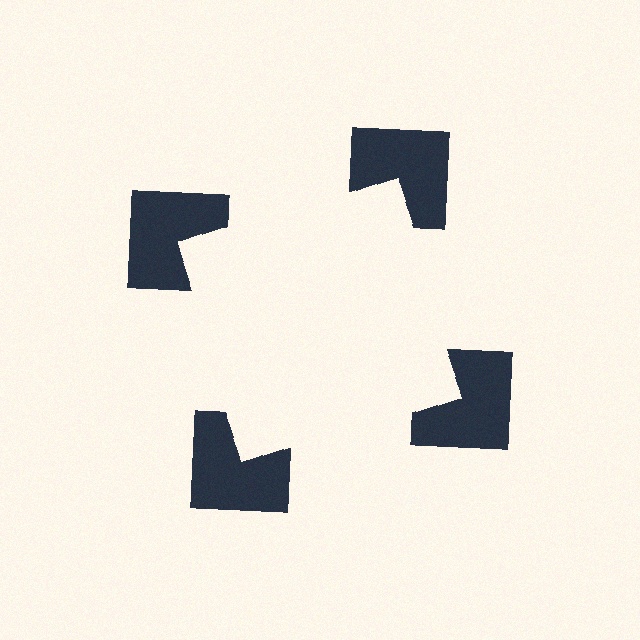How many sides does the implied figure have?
4 sides.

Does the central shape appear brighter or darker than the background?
It typically appears slightly brighter than the background, even though no actual brightness change is drawn.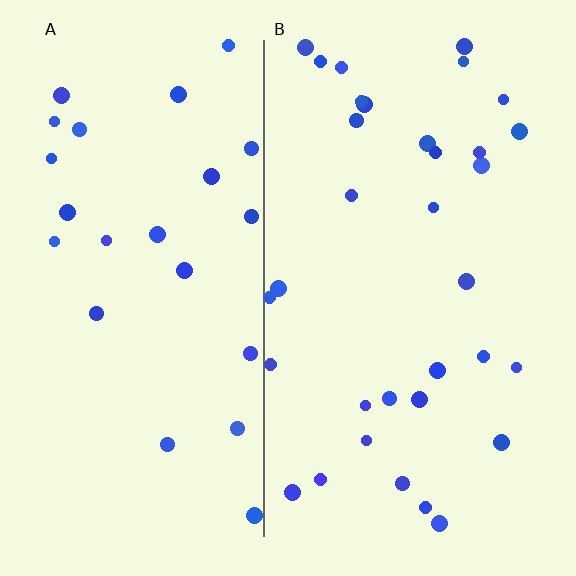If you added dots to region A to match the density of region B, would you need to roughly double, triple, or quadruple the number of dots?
Approximately double.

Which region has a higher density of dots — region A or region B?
B (the right).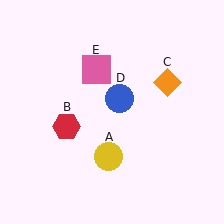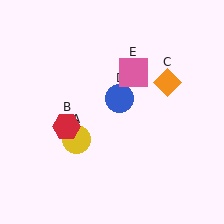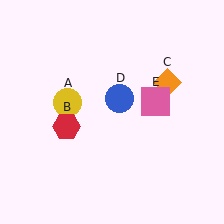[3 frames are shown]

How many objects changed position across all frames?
2 objects changed position: yellow circle (object A), pink square (object E).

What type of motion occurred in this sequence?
The yellow circle (object A), pink square (object E) rotated clockwise around the center of the scene.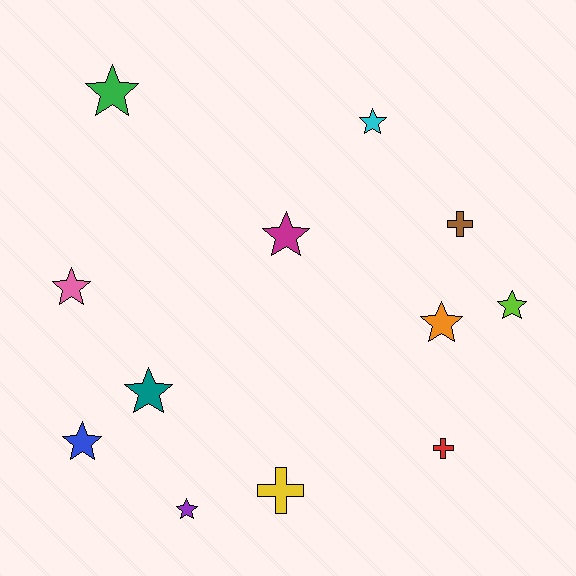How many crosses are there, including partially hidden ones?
There are 3 crosses.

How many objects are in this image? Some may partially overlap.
There are 12 objects.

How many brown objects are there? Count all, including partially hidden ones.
There is 1 brown object.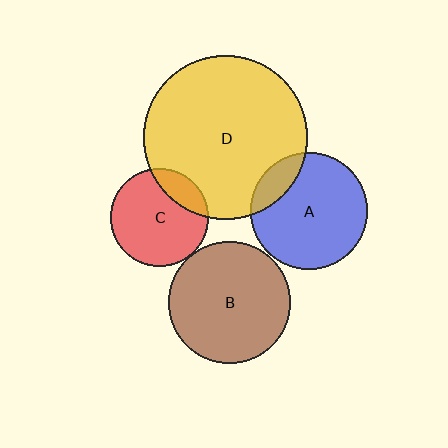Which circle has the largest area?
Circle D (yellow).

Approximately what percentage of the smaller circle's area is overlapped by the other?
Approximately 15%.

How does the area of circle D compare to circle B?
Approximately 1.8 times.